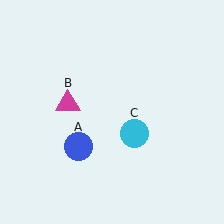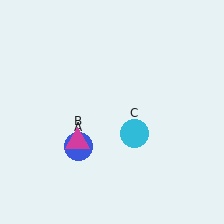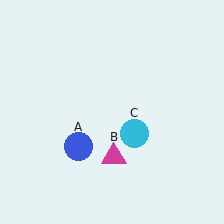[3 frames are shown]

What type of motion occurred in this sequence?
The magenta triangle (object B) rotated counterclockwise around the center of the scene.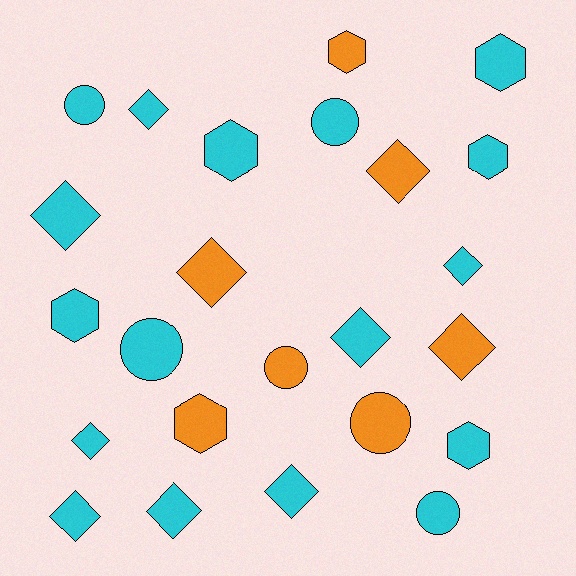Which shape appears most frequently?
Diamond, with 11 objects.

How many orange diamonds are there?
There are 3 orange diamonds.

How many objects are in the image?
There are 24 objects.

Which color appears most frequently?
Cyan, with 17 objects.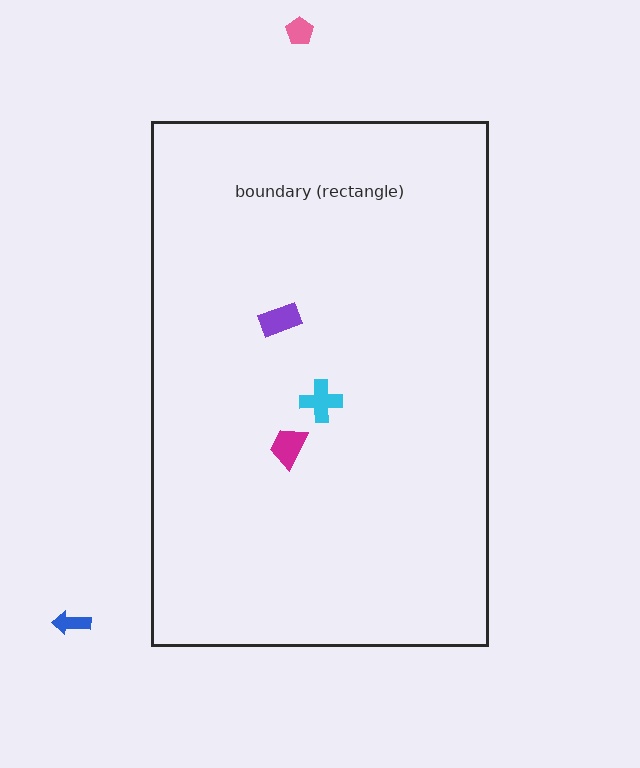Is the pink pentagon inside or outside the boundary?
Outside.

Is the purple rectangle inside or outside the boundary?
Inside.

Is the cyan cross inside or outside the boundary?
Inside.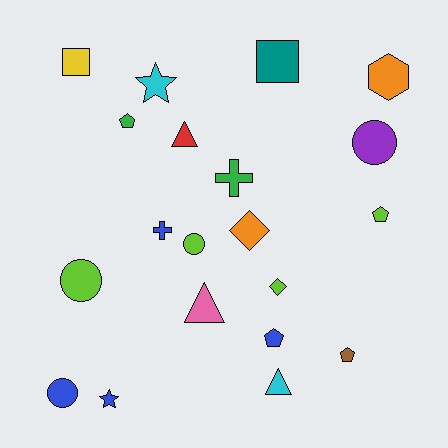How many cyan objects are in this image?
There are 2 cyan objects.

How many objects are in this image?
There are 20 objects.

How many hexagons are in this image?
There is 1 hexagon.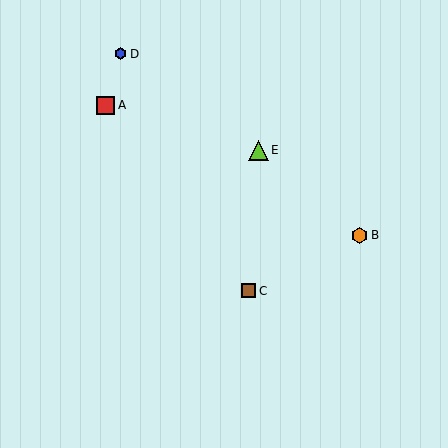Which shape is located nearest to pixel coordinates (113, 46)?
The blue hexagon (labeled D) at (121, 54) is nearest to that location.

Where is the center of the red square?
The center of the red square is at (106, 105).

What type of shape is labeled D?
Shape D is a blue hexagon.